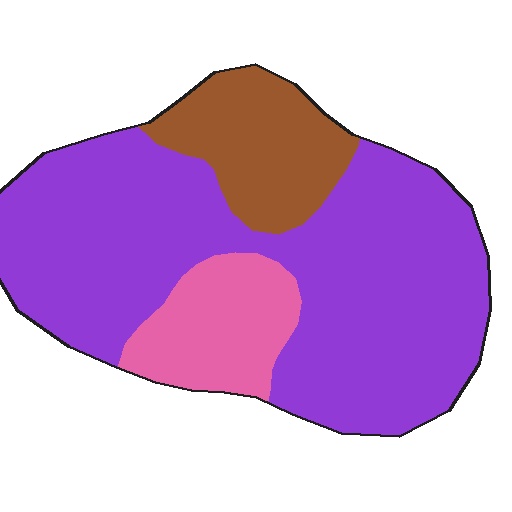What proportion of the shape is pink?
Pink takes up about one eighth (1/8) of the shape.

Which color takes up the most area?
Purple, at roughly 70%.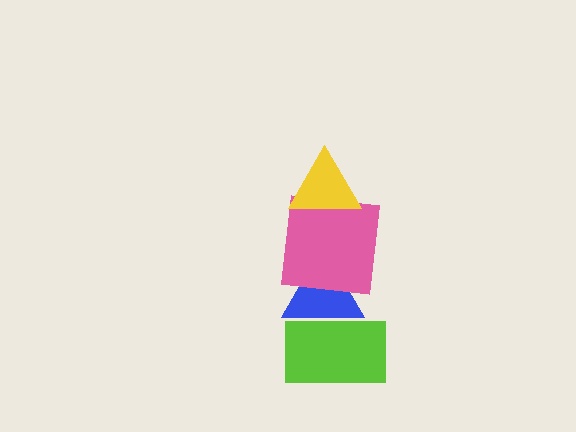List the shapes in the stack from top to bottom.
From top to bottom: the yellow triangle, the pink square, the blue triangle, the lime rectangle.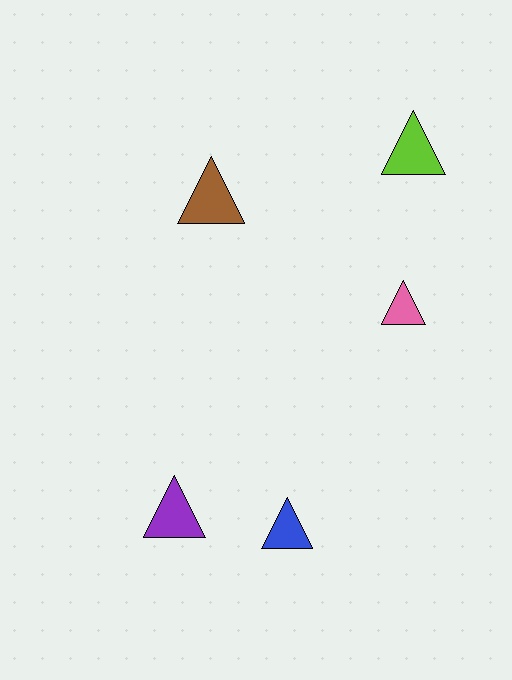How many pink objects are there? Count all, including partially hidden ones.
There is 1 pink object.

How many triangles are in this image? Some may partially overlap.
There are 5 triangles.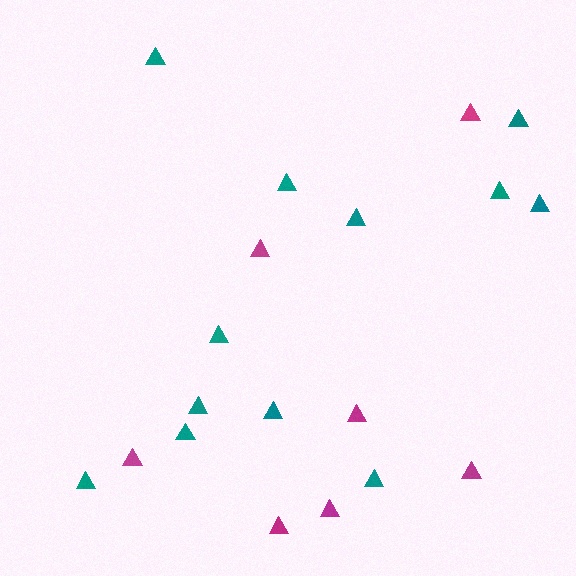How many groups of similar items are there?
There are 2 groups: one group of teal triangles (12) and one group of magenta triangles (7).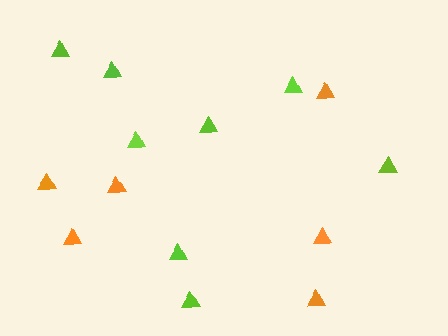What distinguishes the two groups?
There are 2 groups: one group of lime triangles (8) and one group of orange triangles (6).